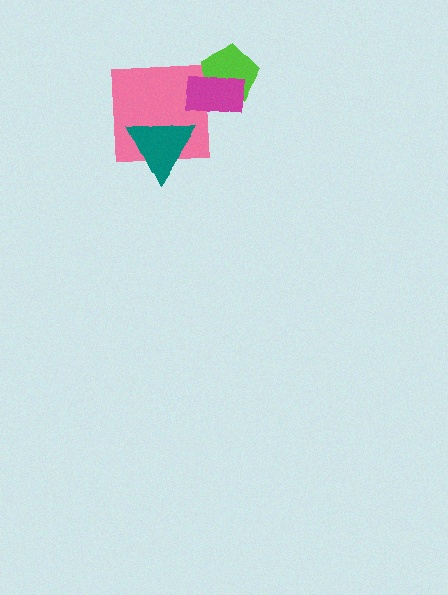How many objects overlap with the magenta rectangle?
2 objects overlap with the magenta rectangle.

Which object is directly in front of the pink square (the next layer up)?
The teal triangle is directly in front of the pink square.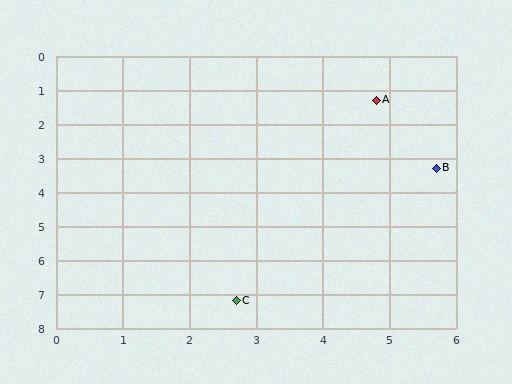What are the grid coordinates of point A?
Point A is at approximately (4.8, 1.3).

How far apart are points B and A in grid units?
Points B and A are about 2.2 grid units apart.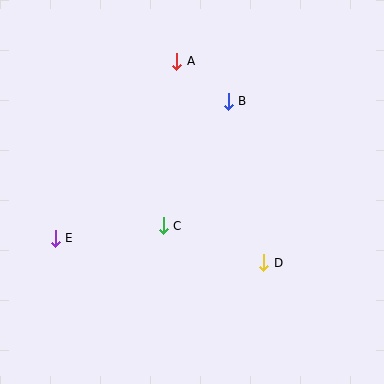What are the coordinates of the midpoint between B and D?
The midpoint between B and D is at (246, 182).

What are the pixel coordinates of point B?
Point B is at (228, 101).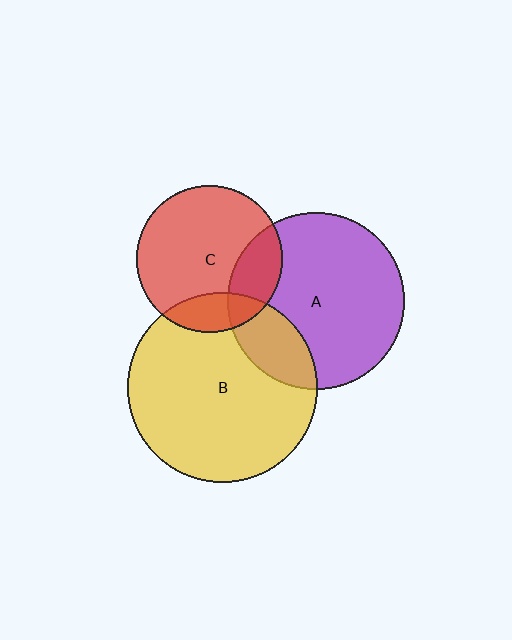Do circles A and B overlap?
Yes.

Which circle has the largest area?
Circle B (yellow).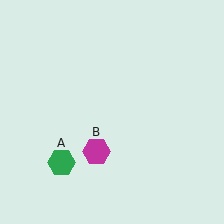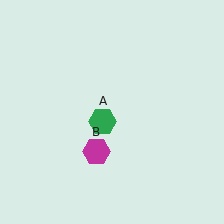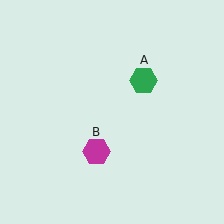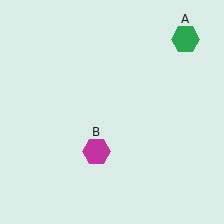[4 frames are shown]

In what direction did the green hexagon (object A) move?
The green hexagon (object A) moved up and to the right.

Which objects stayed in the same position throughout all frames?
Magenta hexagon (object B) remained stationary.